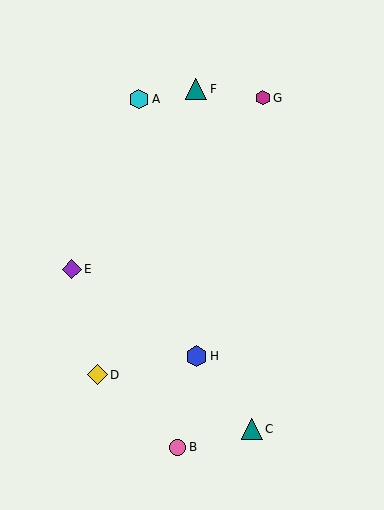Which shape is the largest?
The teal triangle (labeled F) is the largest.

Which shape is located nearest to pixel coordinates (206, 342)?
The blue hexagon (labeled H) at (196, 356) is nearest to that location.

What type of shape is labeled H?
Shape H is a blue hexagon.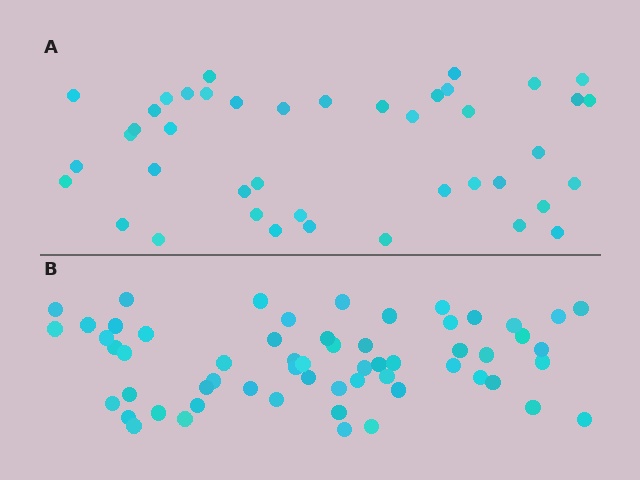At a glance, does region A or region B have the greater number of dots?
Region B (the bottom region) has more dots.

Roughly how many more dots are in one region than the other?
Region B has approximately 15 more dots than region A.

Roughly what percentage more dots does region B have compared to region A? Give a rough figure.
About 40% more.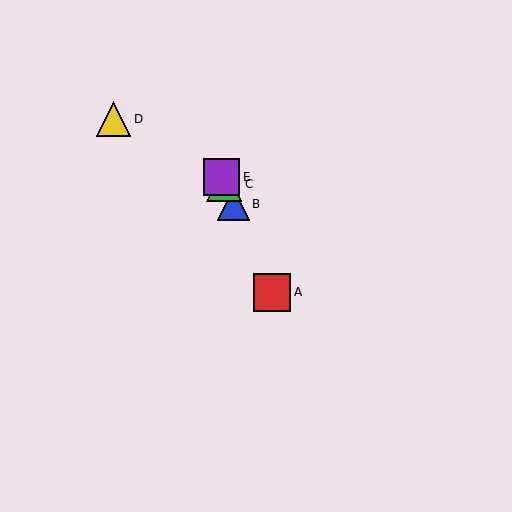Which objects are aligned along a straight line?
Objects A, B, C, E are aligned along a straight line.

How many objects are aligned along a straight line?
4 objects (A, B, C, E) are aligned along a straight line.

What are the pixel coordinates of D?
Object D is at (113, 119).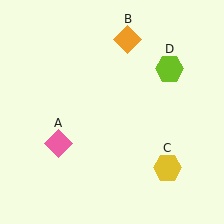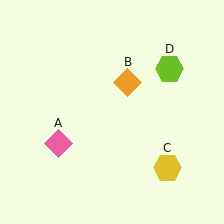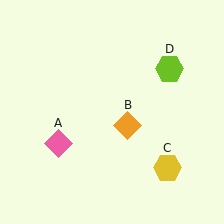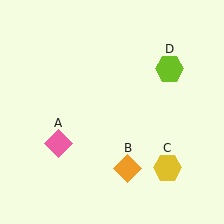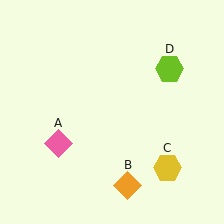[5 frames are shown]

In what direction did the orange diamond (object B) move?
The orange diamond (object B) moved down.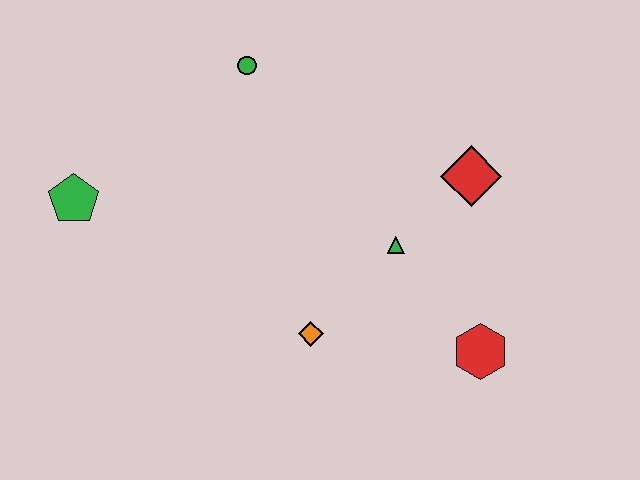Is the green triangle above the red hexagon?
Yes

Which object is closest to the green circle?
The green pentagon is closest to the green circle.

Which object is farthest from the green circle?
The red hexagon is farthest from the green circle.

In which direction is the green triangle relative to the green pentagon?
The green triangle is to the right of the green pentagon.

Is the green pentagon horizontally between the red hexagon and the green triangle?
No